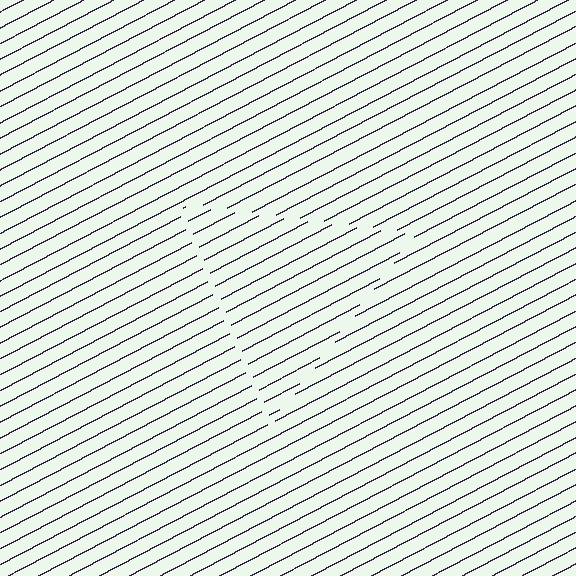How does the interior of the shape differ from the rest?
The interior of the shape contains the same grating, shifted by half a period — the contour is defined by the phase discontinuity where line-ends from the inner and outer gratings abut.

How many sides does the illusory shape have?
3 sides — the line-ends trace a triangle.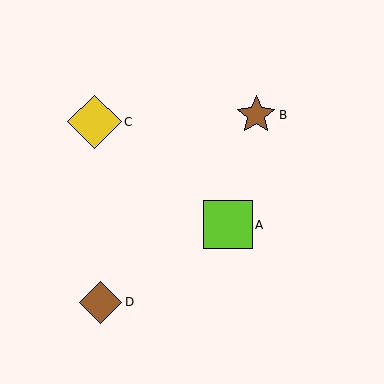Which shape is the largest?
The yellow diamond (labeled C) is the largest.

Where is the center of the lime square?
The center of the lime square is at (228, 225).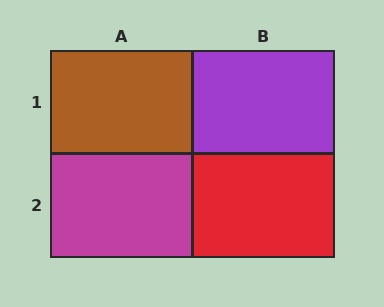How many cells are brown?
1 cell is brown.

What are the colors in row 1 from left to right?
Brown, purple.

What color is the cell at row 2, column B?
Red.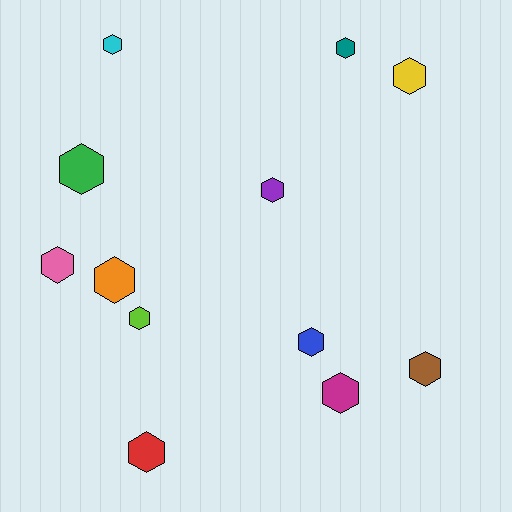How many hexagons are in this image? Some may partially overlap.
There are 12 hexagons.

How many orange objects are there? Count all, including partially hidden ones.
There is 1 orange object.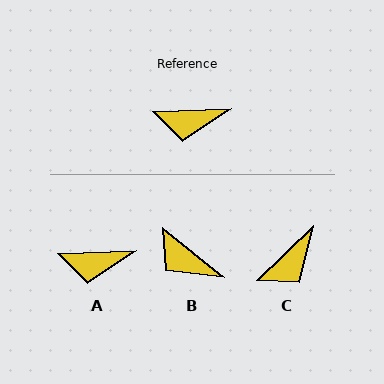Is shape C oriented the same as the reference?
No, it is off by about 41 degrees.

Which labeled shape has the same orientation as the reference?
A.